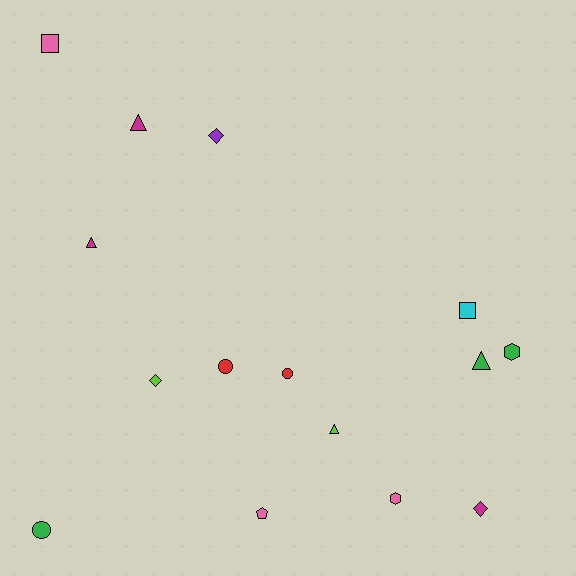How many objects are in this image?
There are 15 objects.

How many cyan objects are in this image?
There is 1 cyan object.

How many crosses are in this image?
There are no crosses.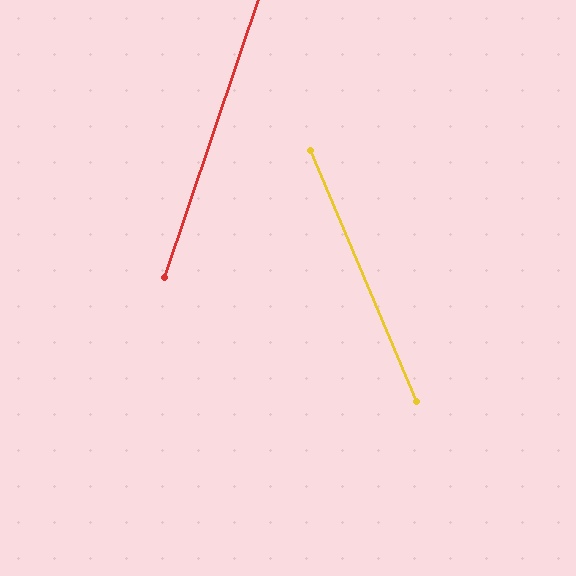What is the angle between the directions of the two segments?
Approximately 42 degrees.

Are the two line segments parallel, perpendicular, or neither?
Neither parallel nor perpendicular — they differ by about 42°.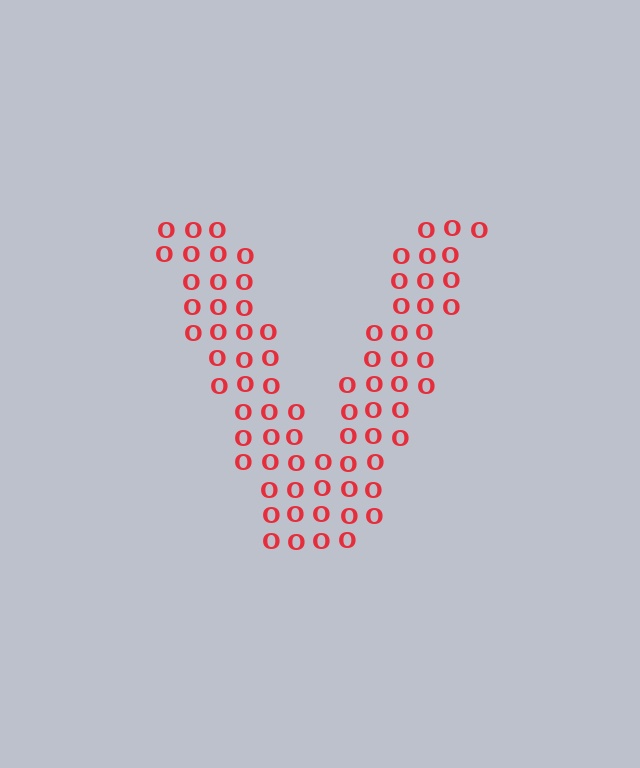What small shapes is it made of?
It is made of small letter O's.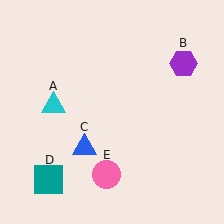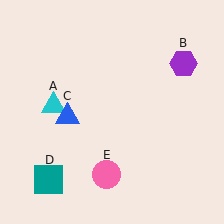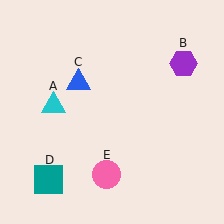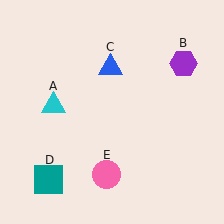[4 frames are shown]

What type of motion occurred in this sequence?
The blue triangle (object C) rotated clockwise around the center of the scene.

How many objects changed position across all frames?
1 object changed position: blue triangle (object C).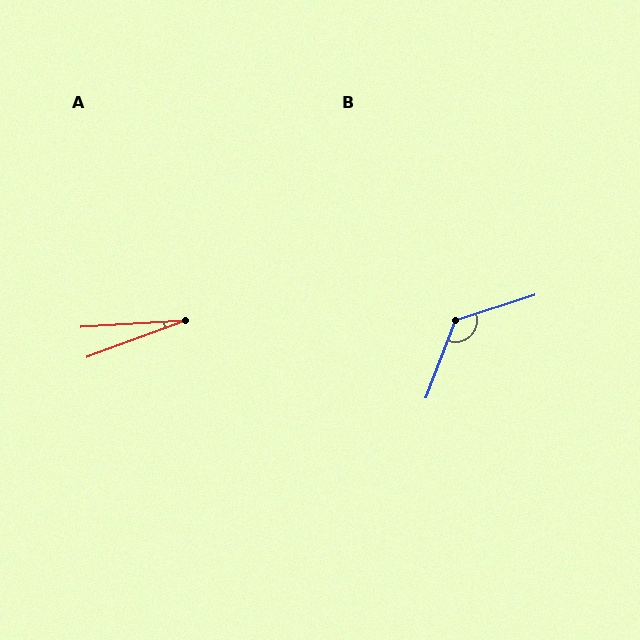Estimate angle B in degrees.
Approximately 129 degrees.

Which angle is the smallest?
A, at approximately 17 degrees.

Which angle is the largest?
B, at approximately 129 degrees.